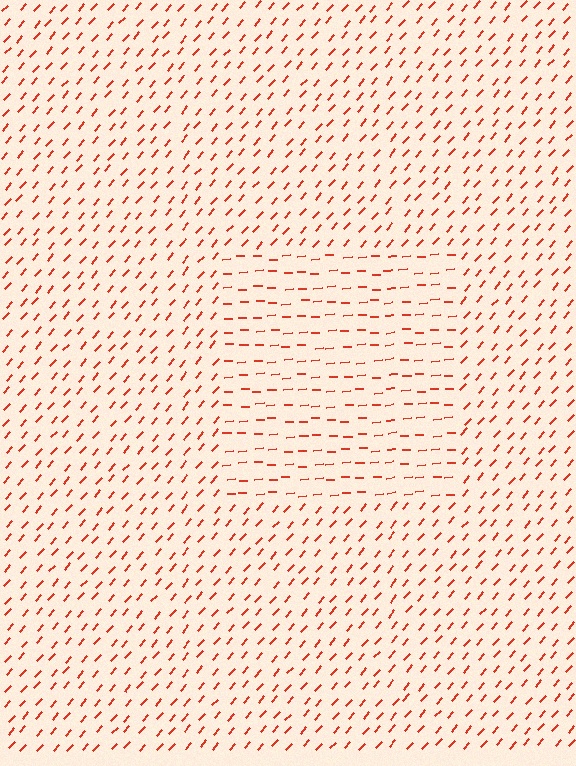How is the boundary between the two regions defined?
The boundary is defined purely by a change in line orientation (approximately 45 degrees difference). All lines are the same color and thickness.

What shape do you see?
I see a rectangle.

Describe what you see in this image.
The image is filled with small red line segments. A rectangle region in the image has lines oriented differently from the surrounding lines, creating a visible texture boundary.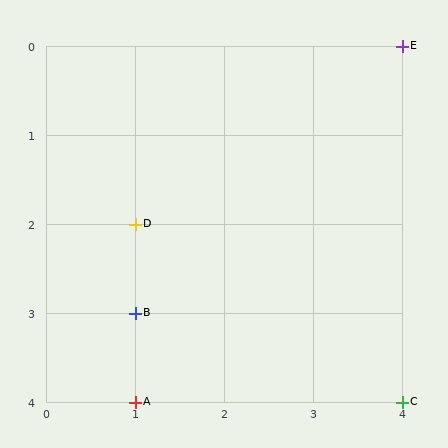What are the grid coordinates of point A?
Point A is at grid coordinates (1, 4).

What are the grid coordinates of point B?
Point B is at grid coordinates (1, 3).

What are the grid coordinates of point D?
Point D is at grid coordinates (1, 2).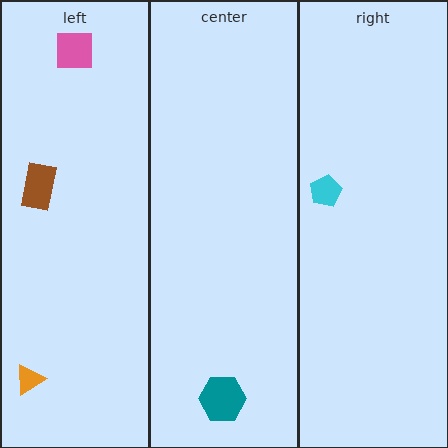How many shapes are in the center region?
1.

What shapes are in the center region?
The teal hexagon.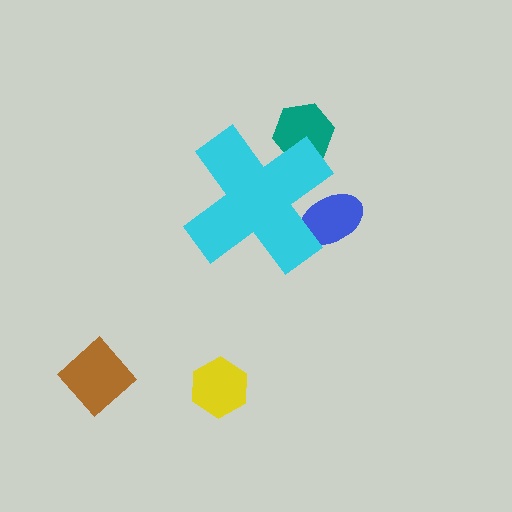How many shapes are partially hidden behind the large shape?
2 shapes are partially hidden.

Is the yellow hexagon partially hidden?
No, the yellow hexagon is fully visible.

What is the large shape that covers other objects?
A cyan cross.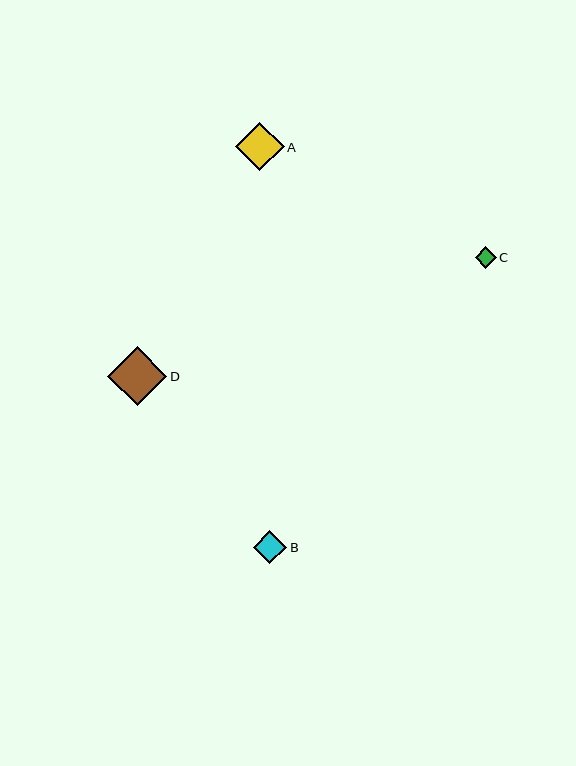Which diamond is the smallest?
Diamond C is the smallest with a size of approximately 21 pixels.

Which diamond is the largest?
Diamond D is the largest with a size of approximately 59 pixels.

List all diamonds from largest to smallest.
From largest to smallest: D, A, B, C.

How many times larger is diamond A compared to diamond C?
Diamond A is approximately 2.3 times the size of diamond C.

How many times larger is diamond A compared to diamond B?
Diamond A is approximately 1.4 times the size of diamond B.